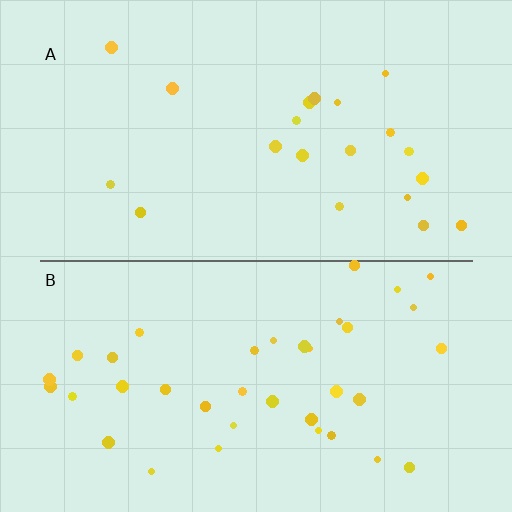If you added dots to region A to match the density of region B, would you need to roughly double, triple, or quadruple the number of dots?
Approximately double.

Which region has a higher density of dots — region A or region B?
B (the bottom).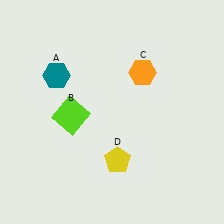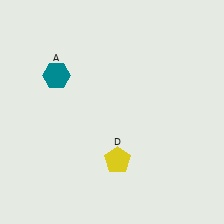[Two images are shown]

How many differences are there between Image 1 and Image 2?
There are 2 differences between the two images.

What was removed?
The orange hexagon (C), the lime square (B) were removed in Image 2.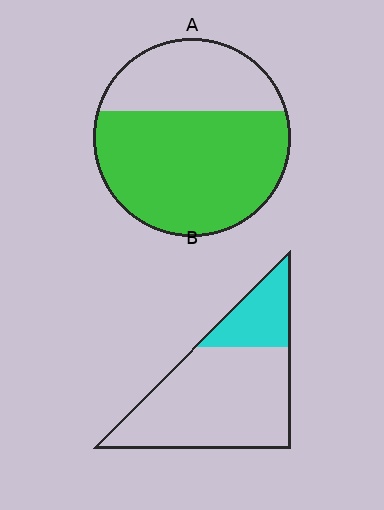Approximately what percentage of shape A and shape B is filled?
A is approximately 65% and B is approximately 25%.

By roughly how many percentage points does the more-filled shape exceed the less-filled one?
By roughly 45 percentage points (A over B).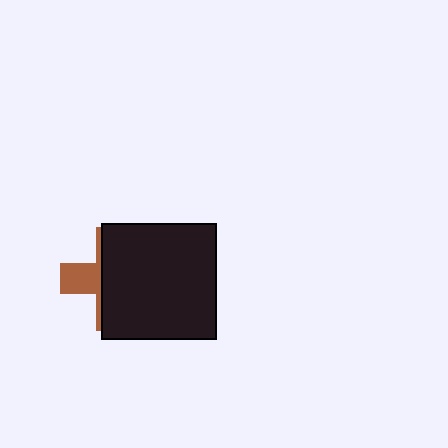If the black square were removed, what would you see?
You would see the complete brown cross.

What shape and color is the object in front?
The object in front is a black square.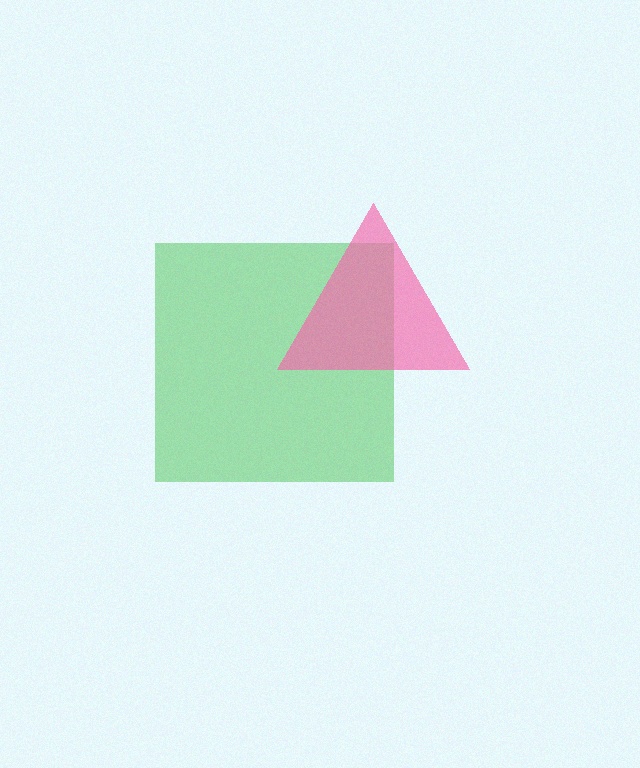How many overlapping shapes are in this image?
There are 2 overlapping shapes in the image.